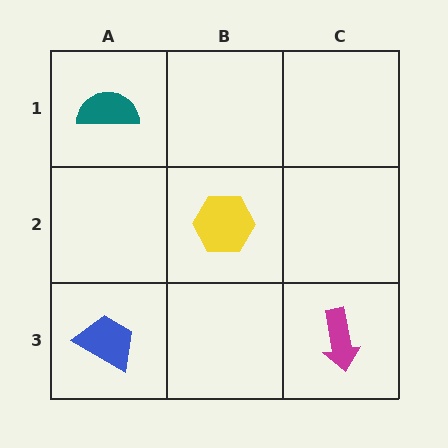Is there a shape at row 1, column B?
No, that cell is empty.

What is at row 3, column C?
A magenta arrow.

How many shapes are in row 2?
1 shape.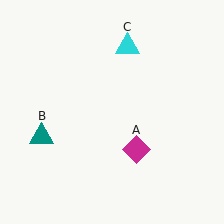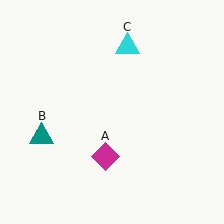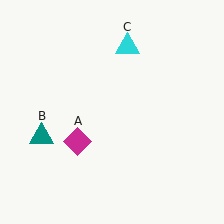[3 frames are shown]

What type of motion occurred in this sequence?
The magenta diamond (object A) rotated clockwise around the center of the scene.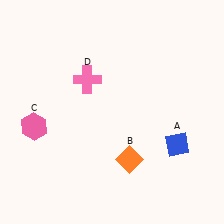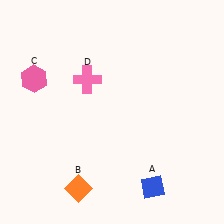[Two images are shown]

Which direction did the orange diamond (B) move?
The orange diamond (B) moved left.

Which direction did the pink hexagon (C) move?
The pink hexagon (C) moved up.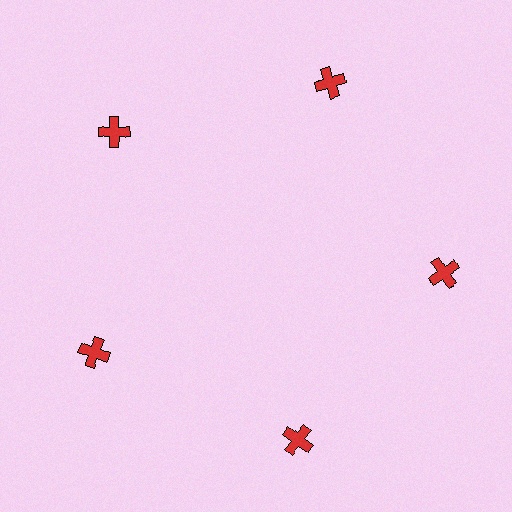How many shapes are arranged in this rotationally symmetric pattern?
There are 5 shapes, arranged in 5 groups of 1.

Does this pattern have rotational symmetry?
Yes, this pattern has 5-fold rotational symmetry. It looks the same after rotating 72 degrees around the center.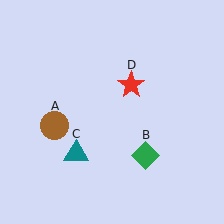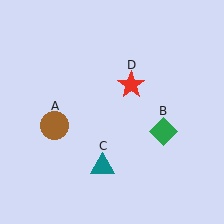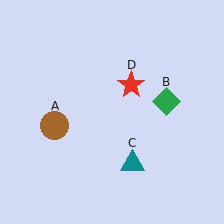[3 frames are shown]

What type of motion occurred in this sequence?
The green diamond (object B), teal triangle (object C) rotated counterclockwise around the center of the scene.